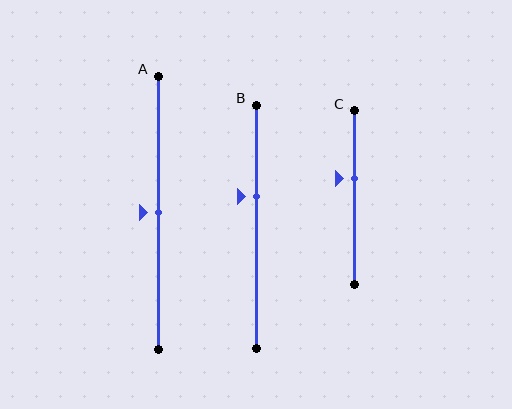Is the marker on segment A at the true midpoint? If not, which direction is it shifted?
Yes, the marker on segment A is at the true midpoint.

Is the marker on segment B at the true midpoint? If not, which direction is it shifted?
No, the marker on segment B is shifted upward by about 12% of the segment length.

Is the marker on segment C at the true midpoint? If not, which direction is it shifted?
No, the marker on segment C is shifted upward by about 11% of the segment length.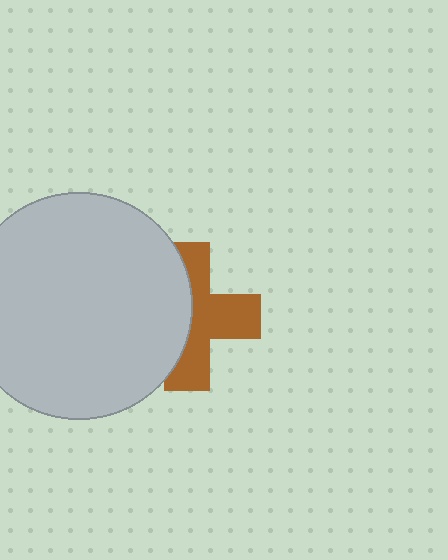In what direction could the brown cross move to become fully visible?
The brown cross could move right. That would shift it out from behind the light gray circle entirely.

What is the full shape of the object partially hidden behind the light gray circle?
The partially hidden object is a brown cross.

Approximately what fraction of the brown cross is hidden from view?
Roughly 47% of the brown cross is hidden behind the light gray circle.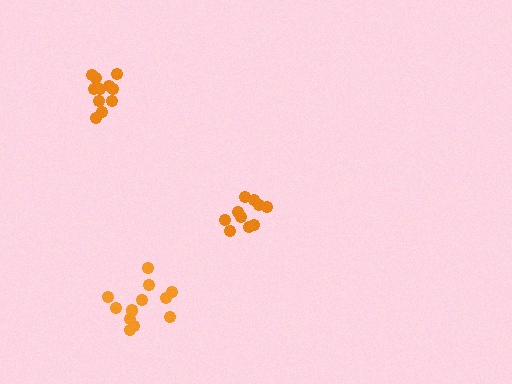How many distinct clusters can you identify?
There are 3 distinct clusters.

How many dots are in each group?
Group 1: 10 dots, Group 2: 11 dots, Group 3: 13 dots (34 total).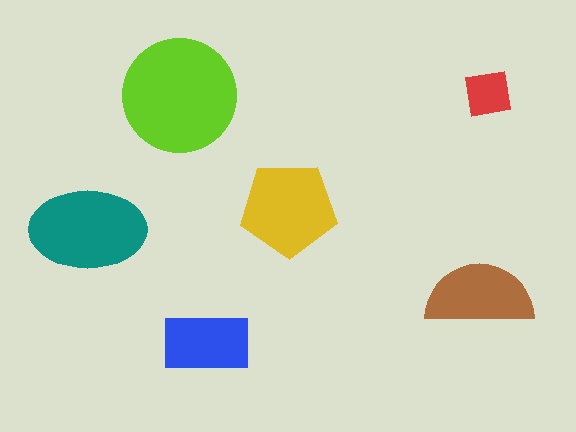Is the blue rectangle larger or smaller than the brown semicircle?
Smaller.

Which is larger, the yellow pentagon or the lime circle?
The lime circle.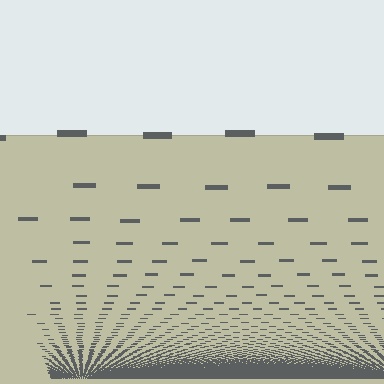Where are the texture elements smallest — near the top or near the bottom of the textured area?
Near the bottom.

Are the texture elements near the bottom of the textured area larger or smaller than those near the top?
Smaller. The gradient is inverted — elements near the bottom are smaller and denser.